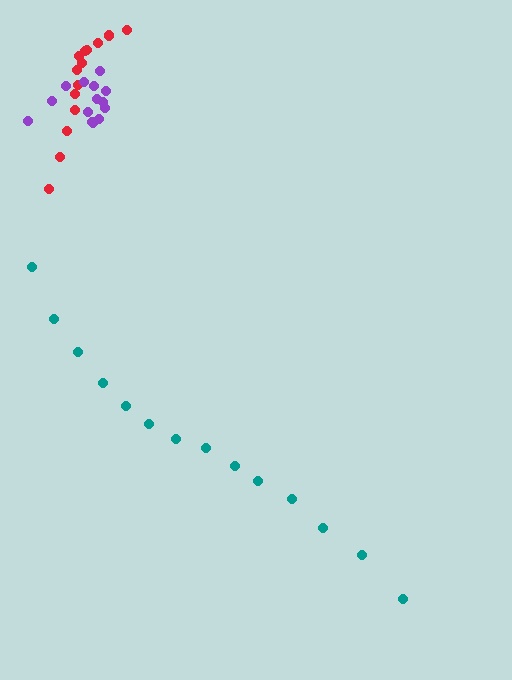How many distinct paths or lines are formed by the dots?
There are 3 distinct paths.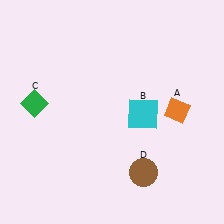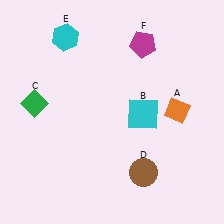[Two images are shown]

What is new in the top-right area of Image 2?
A magenta pentagon (F) was added in the top-right area of Image 2.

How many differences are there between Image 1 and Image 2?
There are 2 differences between the two images.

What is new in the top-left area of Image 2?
A cyan hexagon (E) was added in the top-left area of Image 2.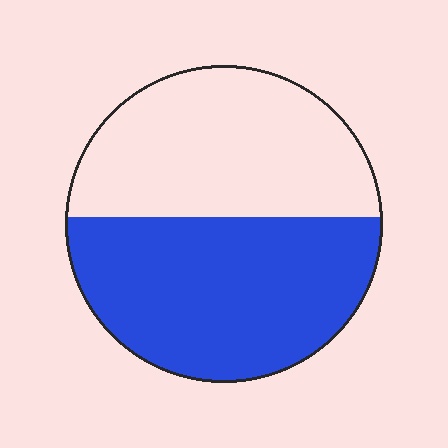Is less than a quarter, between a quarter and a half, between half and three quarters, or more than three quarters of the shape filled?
Between half and three quarters.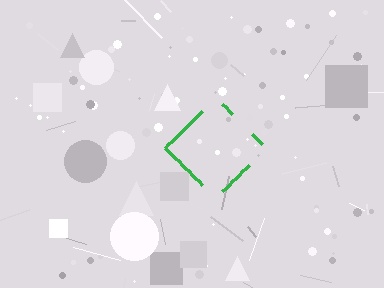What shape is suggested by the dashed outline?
The dashed outline suggests a diamond.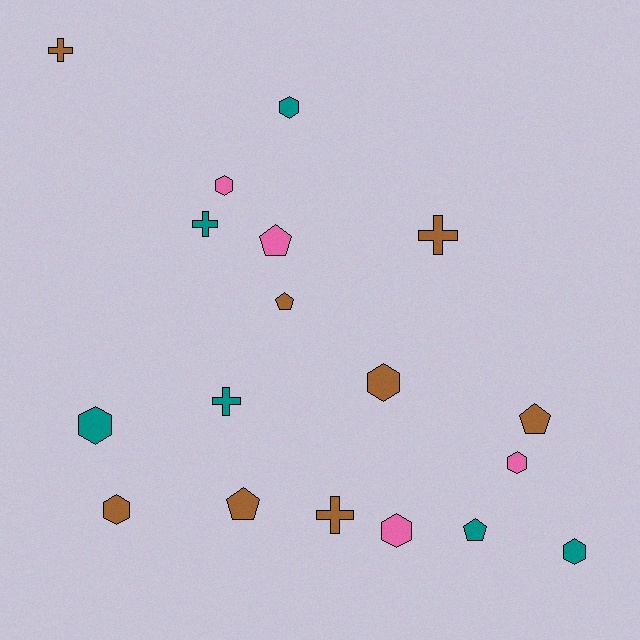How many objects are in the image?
There are 18 objects.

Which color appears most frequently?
Brown, with 8 objects.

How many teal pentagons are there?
There is 1 teal pentagon.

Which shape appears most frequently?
Hexagon, with 8 objects.